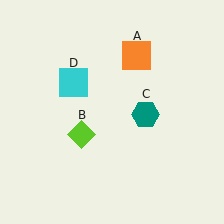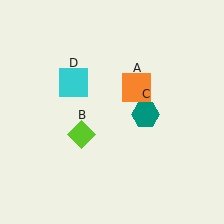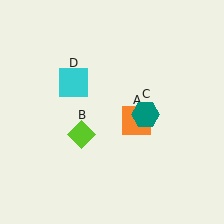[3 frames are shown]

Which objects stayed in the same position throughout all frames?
Lime diamond (object B) and teal hexagon (object C) and cyan square (object D) remained stationary.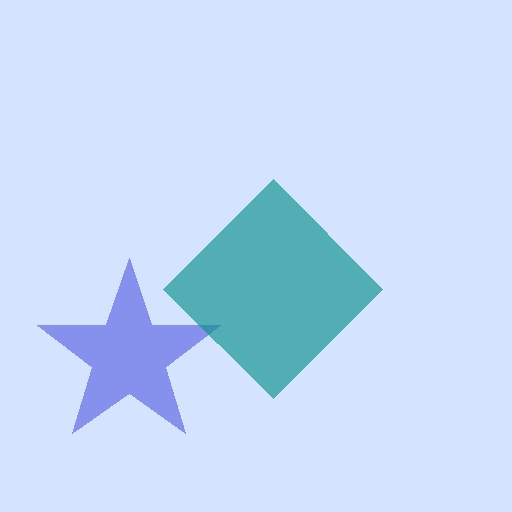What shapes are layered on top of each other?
The layered shapes are: a blue star, a teal diamond.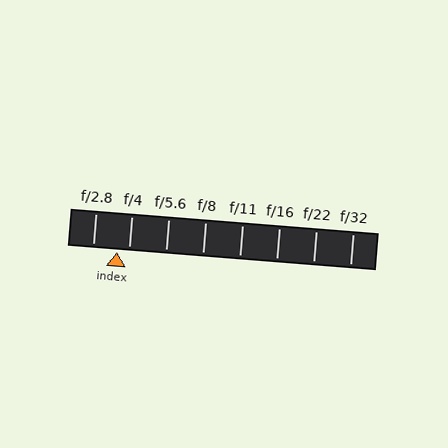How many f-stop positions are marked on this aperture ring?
There are 8 f-stop positions marked.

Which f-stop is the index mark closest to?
The index mark is closest to f/4.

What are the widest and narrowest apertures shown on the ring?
The widest aperture shown is f/2.8 and the narrowest is f/32.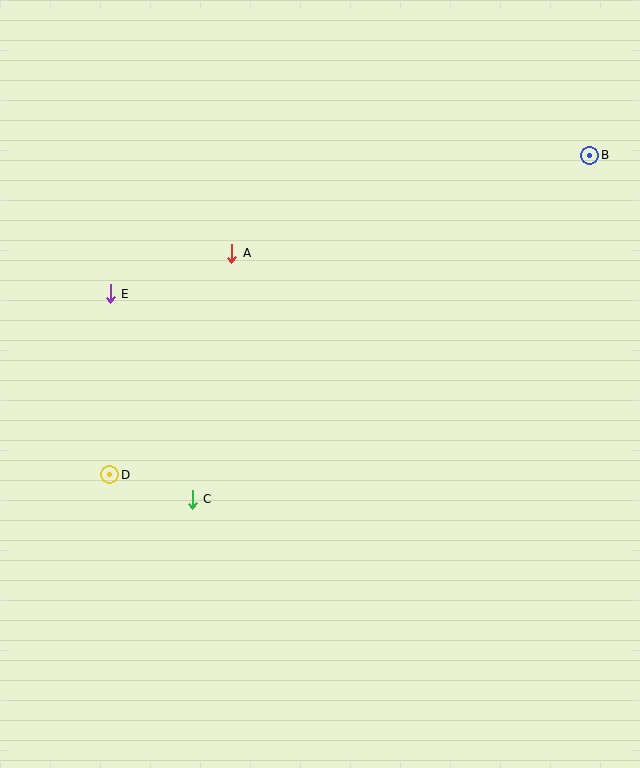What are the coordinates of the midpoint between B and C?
The midpoint between B and C is at (391, 327).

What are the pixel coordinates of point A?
Point A is at (232, 253).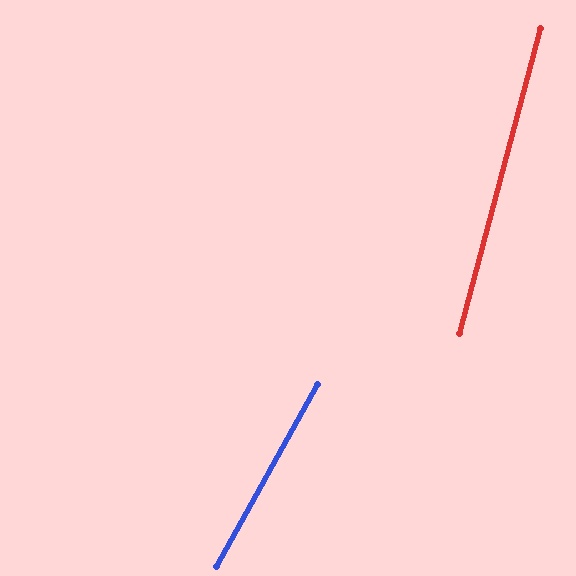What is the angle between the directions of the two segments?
Approximately 14 degrees.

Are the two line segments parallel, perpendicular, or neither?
Neither parallel nor perpendicular — they differ by about 14°.